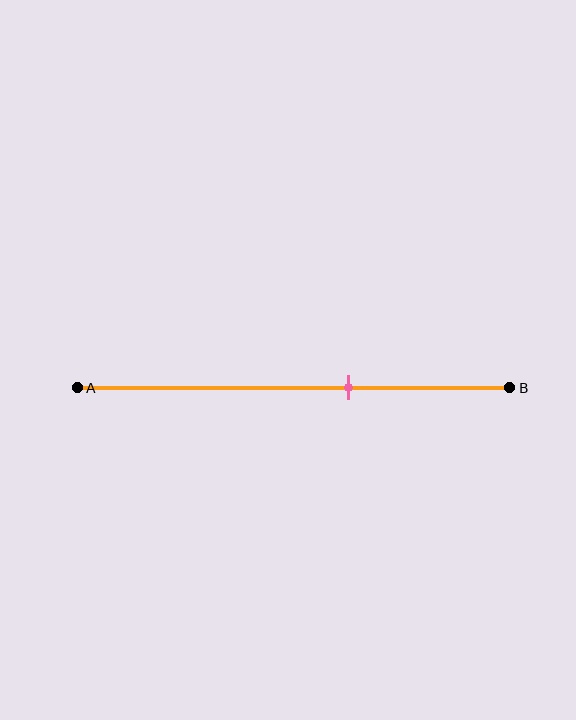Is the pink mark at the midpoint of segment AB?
No, the mark is at about 65% from A, not at the 50% midpoint.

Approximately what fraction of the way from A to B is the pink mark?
The pink mark is approximately 65% of the way from A to B.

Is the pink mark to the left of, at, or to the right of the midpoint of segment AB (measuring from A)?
The pink mark is to the right of the midpoint of segment AB.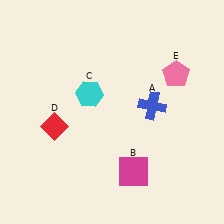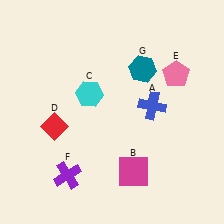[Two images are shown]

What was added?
A purple cross (F), a teal hexagon (G) were added in Image 2.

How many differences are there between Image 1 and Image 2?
There are 2 differences between the two images.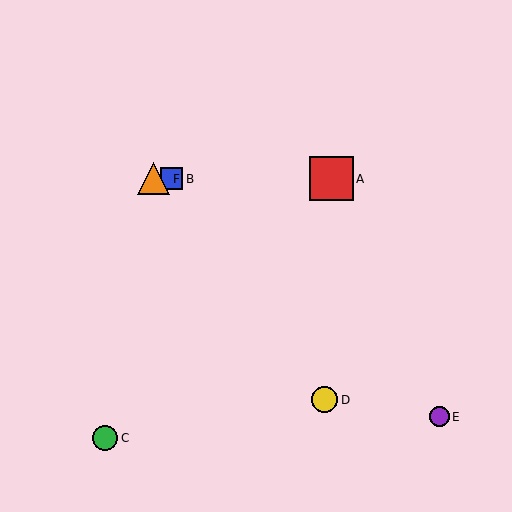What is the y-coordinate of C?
Object C is at y≈438.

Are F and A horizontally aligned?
Yes, both are at y≈179.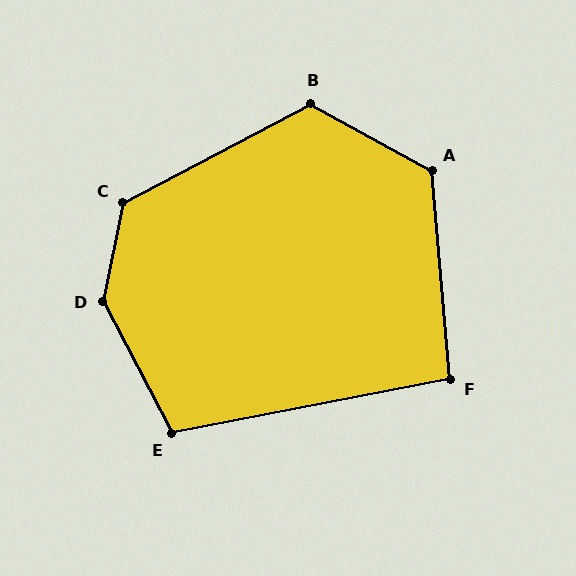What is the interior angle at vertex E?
Approximately 107 degrees (obtuse).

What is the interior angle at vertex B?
Approximately 123 degrees (obtuse).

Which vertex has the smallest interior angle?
F, at approximately 96 degrees.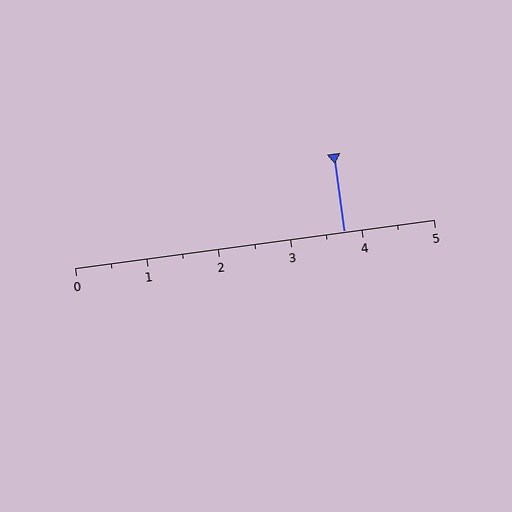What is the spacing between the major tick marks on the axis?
The major ticks are spaced 1 apart.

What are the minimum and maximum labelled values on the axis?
The axis runs from 0 to 5.